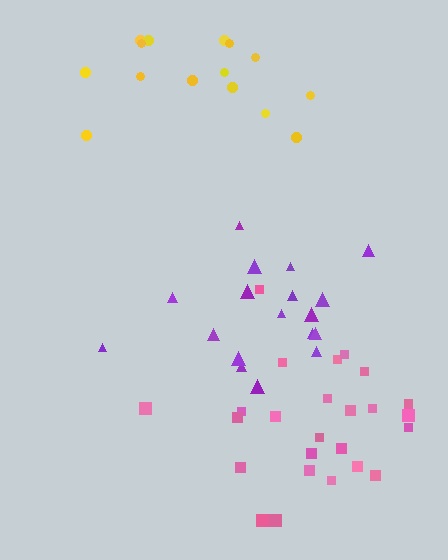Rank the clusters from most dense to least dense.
pink, purple, yellow.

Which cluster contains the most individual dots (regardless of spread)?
Pink (26).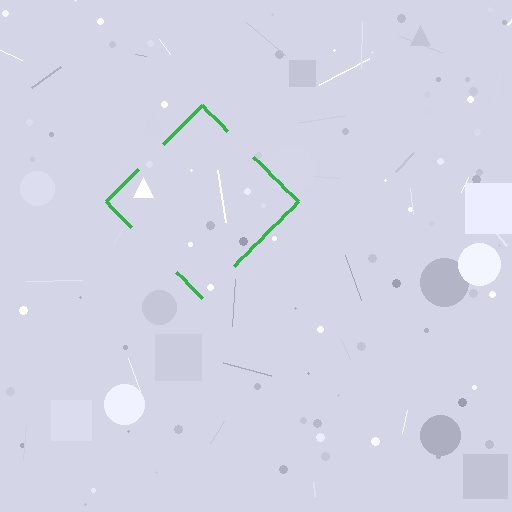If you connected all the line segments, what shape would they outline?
They would outline a diamond.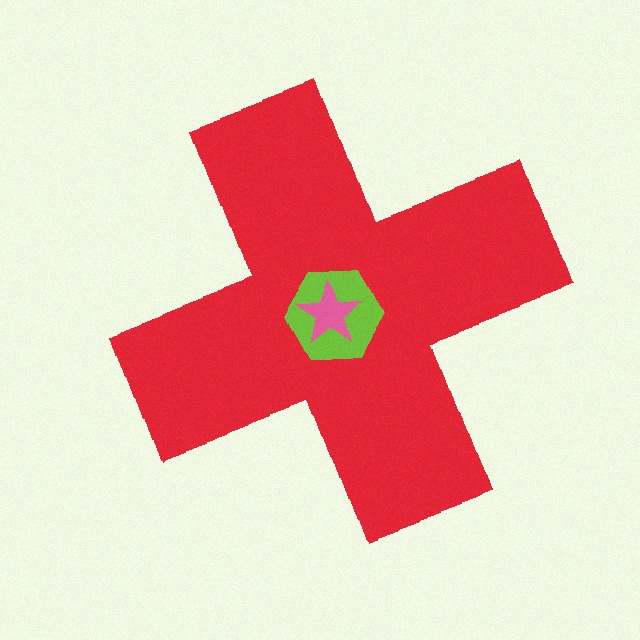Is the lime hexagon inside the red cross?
Yes.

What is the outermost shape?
The red cross.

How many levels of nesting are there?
3.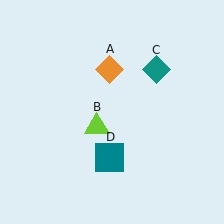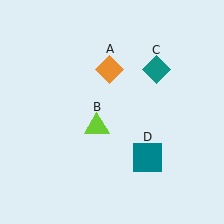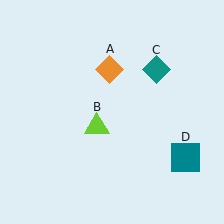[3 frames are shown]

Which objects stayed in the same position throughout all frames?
Orange diamond (object A) and lime triangle (object B) and teal diamond (object C) remained stationary.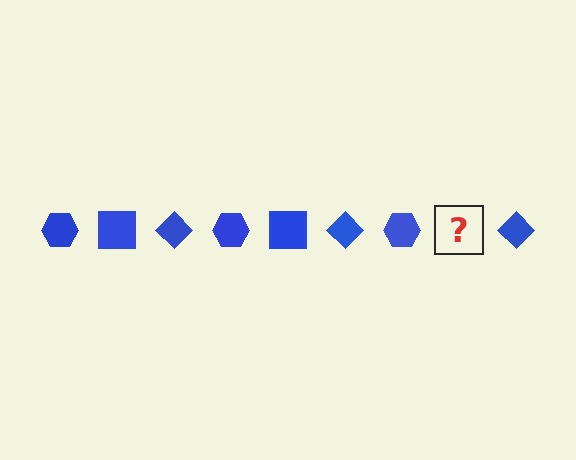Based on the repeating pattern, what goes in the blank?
The blank should be a blue square.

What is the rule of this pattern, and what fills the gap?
The rule is that the pattern cycles through hexagon, square, diamond shapes in blue. The gap should be filled with a blue square.